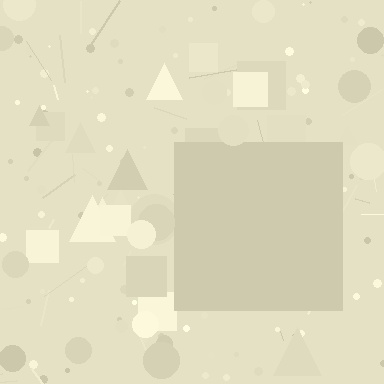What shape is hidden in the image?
A square is hidden in the image.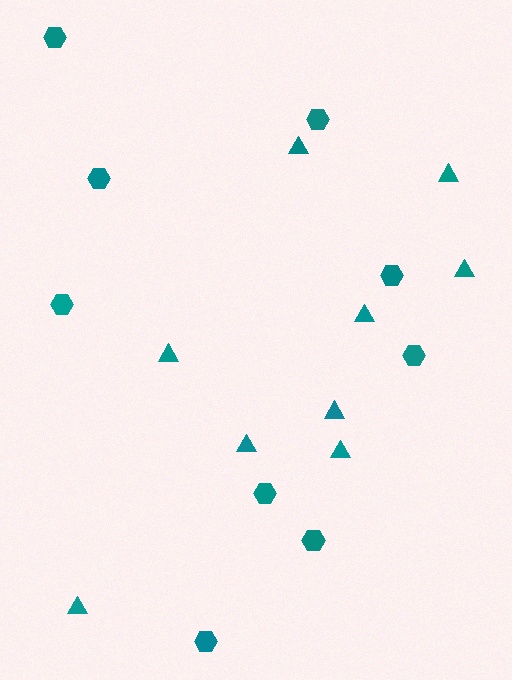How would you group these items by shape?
There are 2 groups: one group of triangles (9) and one group of hexagons (9).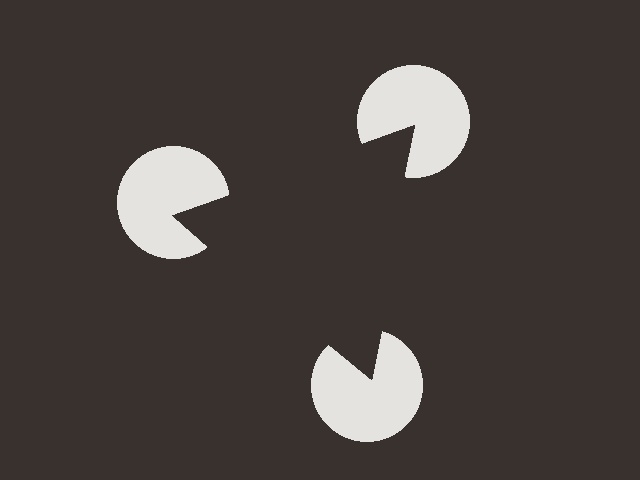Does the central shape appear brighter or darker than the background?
It typically appears slightly darker than the background, even though no actual brightness change is drawn.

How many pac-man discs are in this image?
There are 3 — one at each vertex of the illusory triangle.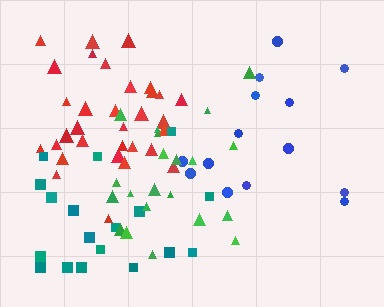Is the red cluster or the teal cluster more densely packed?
Red.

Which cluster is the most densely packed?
Red.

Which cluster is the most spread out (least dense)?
Blue.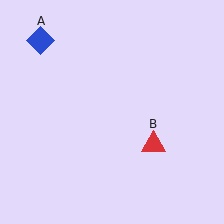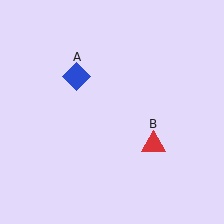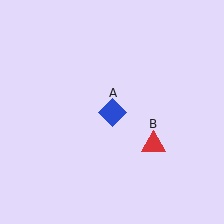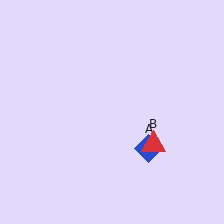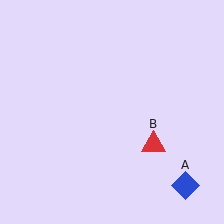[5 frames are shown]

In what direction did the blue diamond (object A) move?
The blue diamond (object A) moved down and to the right.